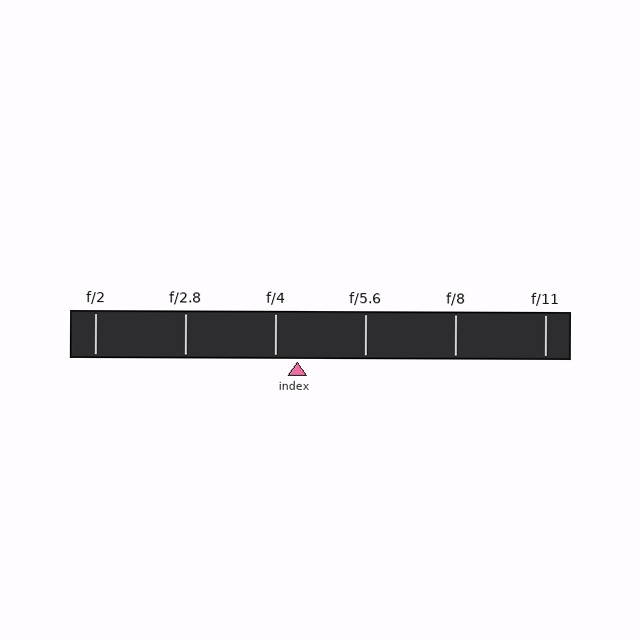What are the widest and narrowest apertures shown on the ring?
The widest aperture shown is f/2 and the narrowest is f/11.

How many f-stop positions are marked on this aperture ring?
There are 6 f-stop positions marked.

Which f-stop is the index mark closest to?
The index mark is closest to f/4.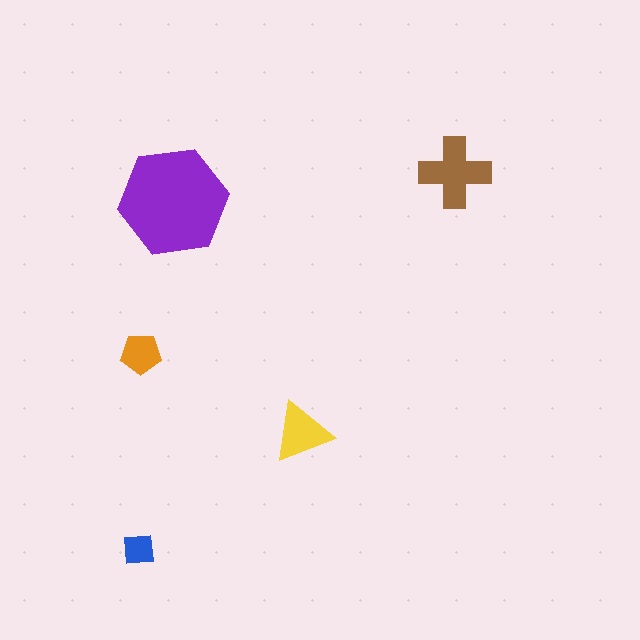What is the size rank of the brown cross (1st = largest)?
2nd.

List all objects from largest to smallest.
The purple hexagon, the brown cross, the yellow triangle, the orange pentagon, the blue square.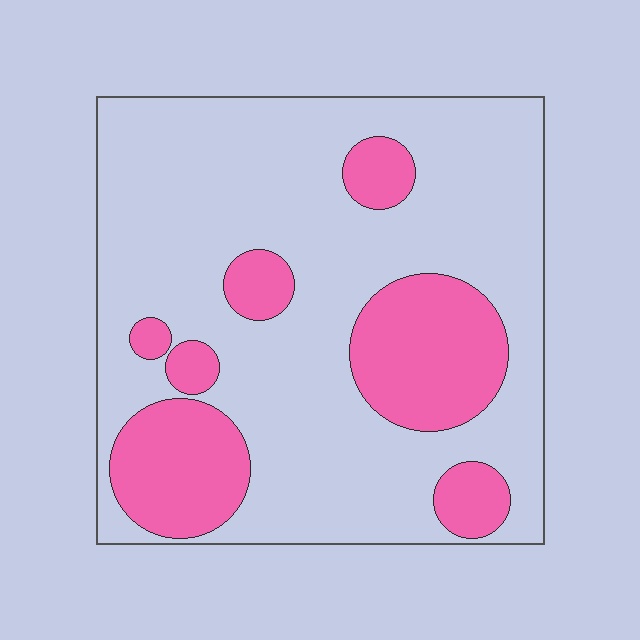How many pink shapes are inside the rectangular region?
7.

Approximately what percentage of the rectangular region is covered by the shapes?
Approximately 25%.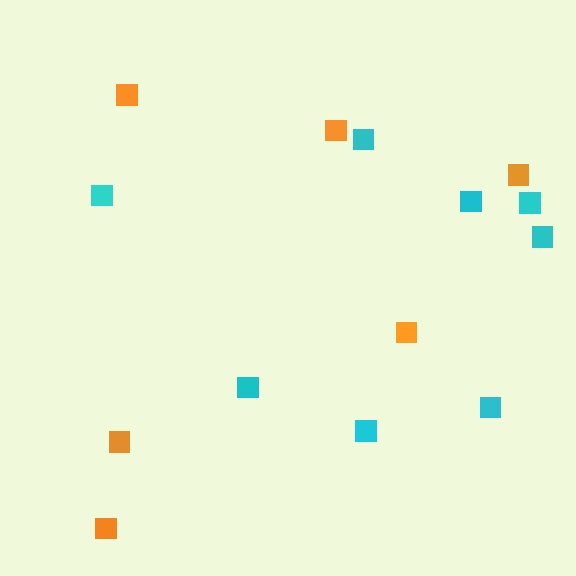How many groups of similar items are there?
There are 2 groups: one group of cyan squares (8) and one group of orange squares (6).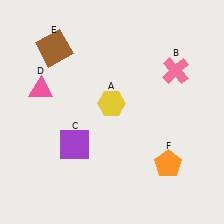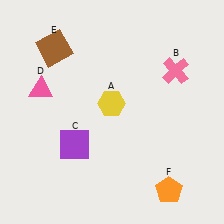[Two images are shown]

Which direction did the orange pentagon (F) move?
The orange pentagon (F) moved down.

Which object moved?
The orange pentagon (F) moved down.